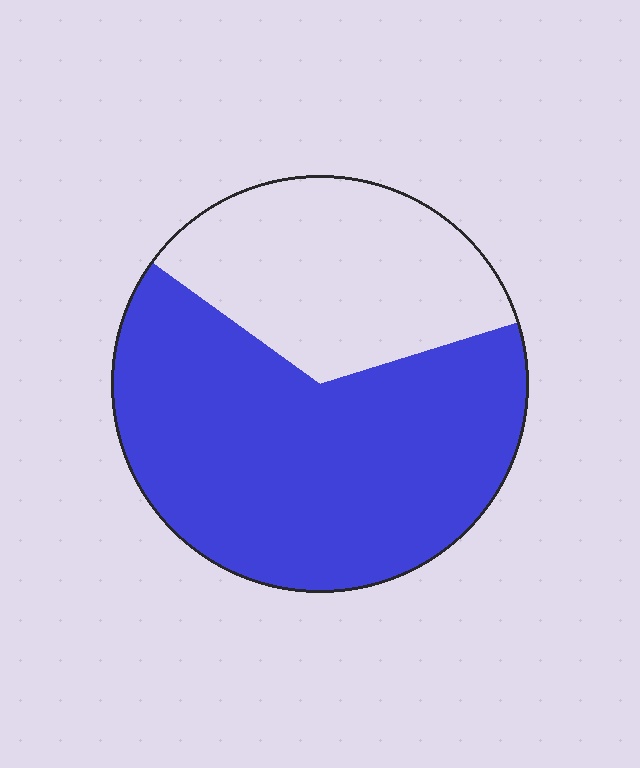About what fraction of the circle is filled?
About two thirds (2/3).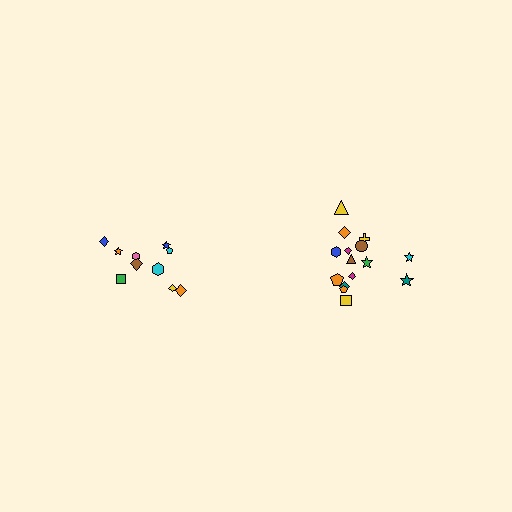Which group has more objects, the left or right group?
The right group.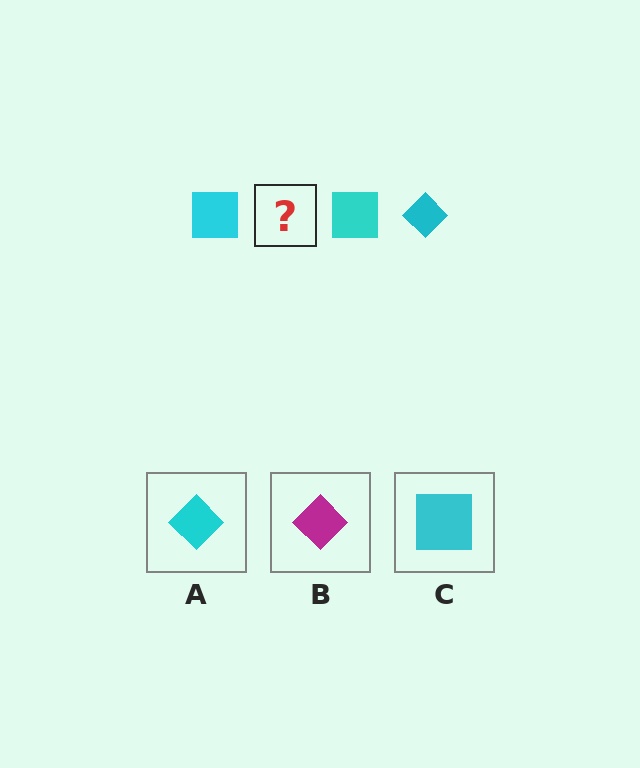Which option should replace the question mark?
Option A.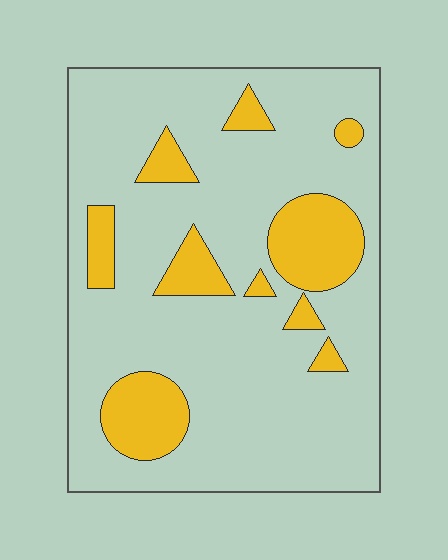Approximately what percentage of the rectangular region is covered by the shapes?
Approximately 20%.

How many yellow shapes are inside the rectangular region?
10.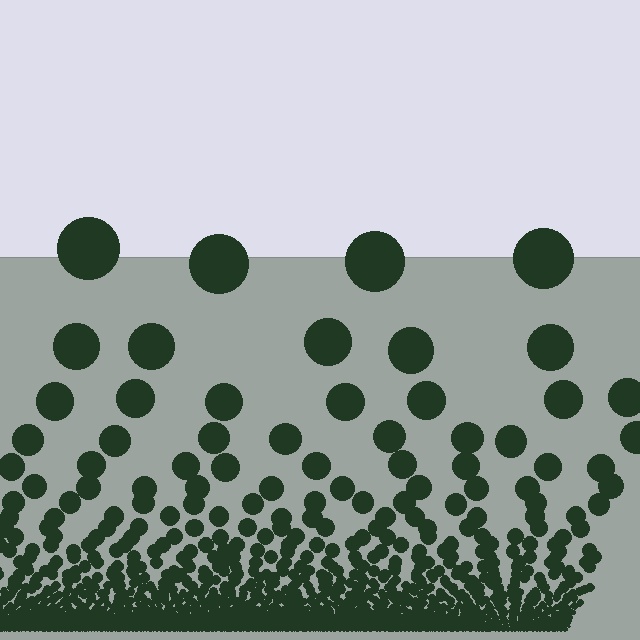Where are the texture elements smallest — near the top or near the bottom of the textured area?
Near the bottom.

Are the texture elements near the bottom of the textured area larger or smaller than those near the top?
Smaller. The gradient is inverted — elements near the bottom are smaller and denser.